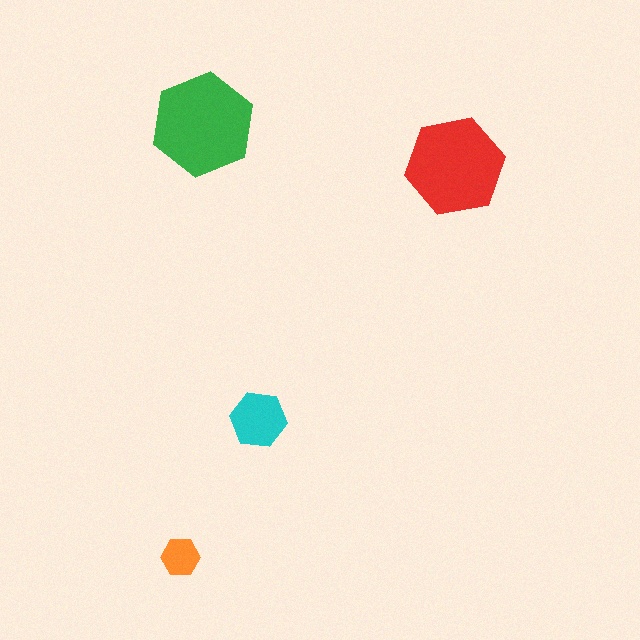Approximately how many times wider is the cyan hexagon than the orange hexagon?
About 1.5 times wider.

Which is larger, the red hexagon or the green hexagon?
The green one.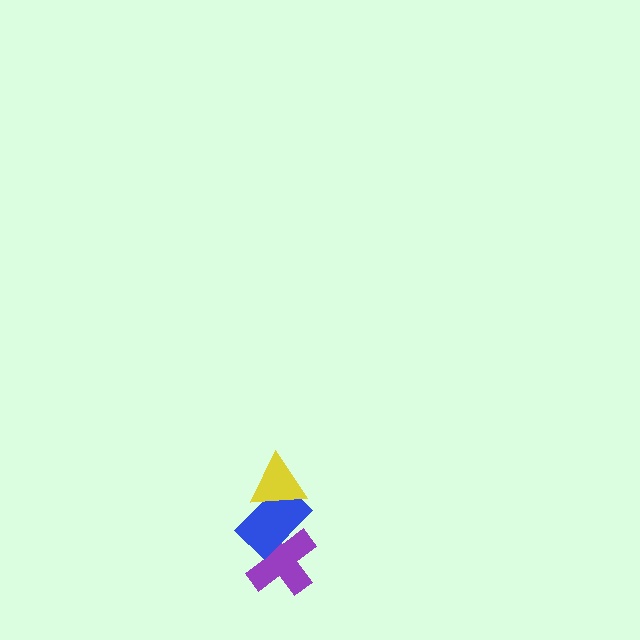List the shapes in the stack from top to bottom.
From top to bottom: the yellow triangle, the blue rectangle, the purple cross.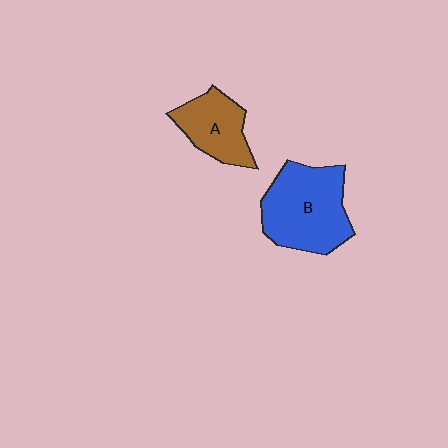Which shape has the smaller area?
Shape A (brown).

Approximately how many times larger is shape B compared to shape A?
Approximately 1.6 times.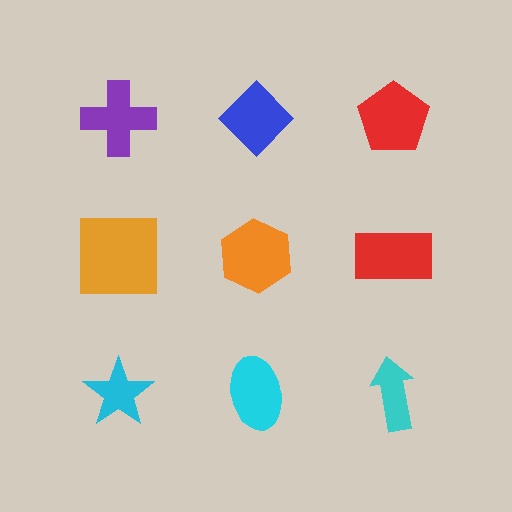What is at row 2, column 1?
An orange square.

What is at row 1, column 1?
A purple cross.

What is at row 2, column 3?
A red rectangle.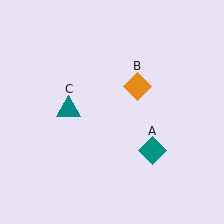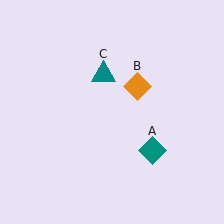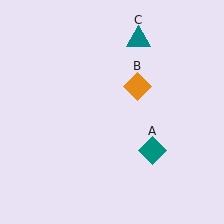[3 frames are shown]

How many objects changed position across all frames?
1 object changed position: teal triangle (object C).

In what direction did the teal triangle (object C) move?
The teal triangle (object C) moved up and to the right.